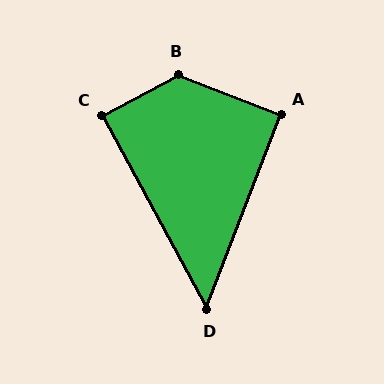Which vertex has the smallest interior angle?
D, at approximately 49 degrees.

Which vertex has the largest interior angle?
B, at approximately 131 degrees.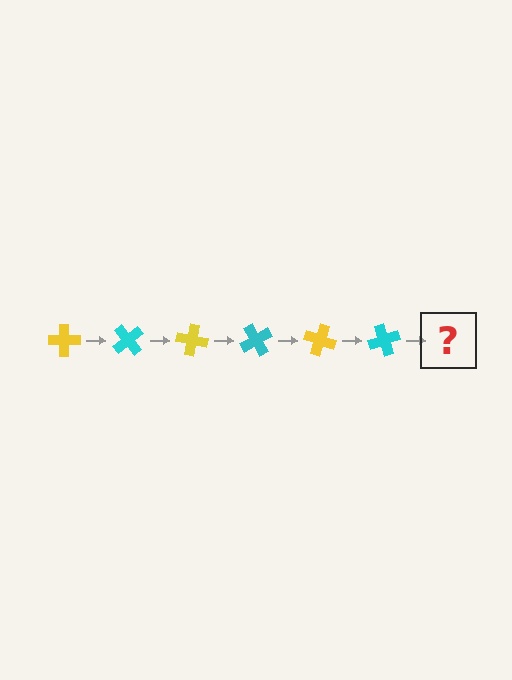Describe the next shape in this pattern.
It should be a yellow cross, rotated 300 degrees from the start.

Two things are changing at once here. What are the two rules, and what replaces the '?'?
The two rules are that it rotates 50 degrees each step and the color cycles through yellow and cyan. The '?' should be a yellow cross, rotated 300 degrees from the start.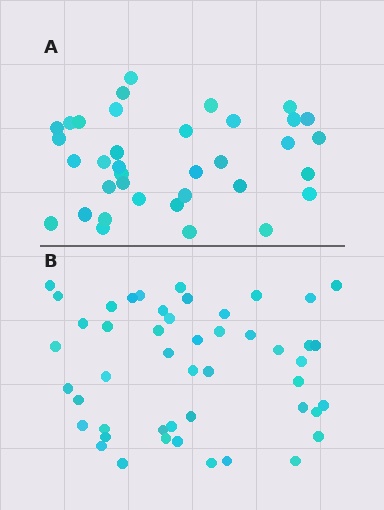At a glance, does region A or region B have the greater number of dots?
Region B (the bottom region) has more dots.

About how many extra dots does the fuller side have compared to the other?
Region B has roughly 12 or so more dots than region A.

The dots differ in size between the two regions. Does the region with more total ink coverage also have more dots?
No. Region A has more total ink coverage because its dots are larger, but region B actually contains more individual dots. Total area can be misleading — the number of items is what matters here.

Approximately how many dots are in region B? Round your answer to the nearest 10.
About 50 dots. (The exact count is 48, which rounds to 50.)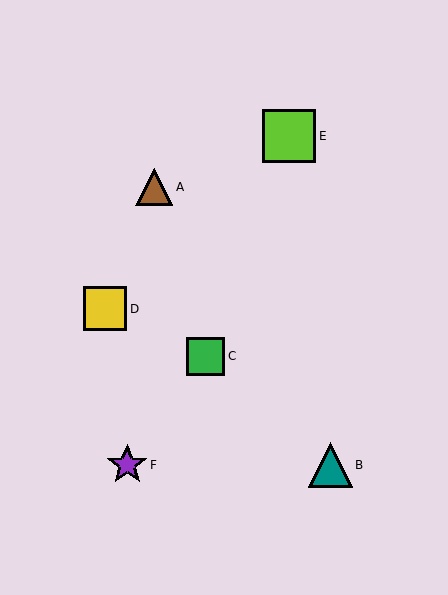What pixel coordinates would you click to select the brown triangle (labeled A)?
Click at (154, 187) to select the brown triangle A.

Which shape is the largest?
The lime square (labeled E) is the largest.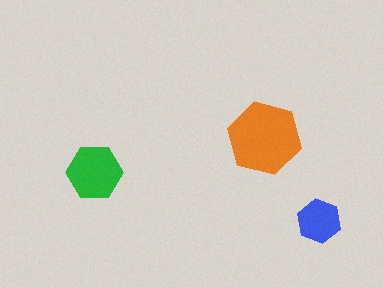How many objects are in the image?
There are 3 objects in the image.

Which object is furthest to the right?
The blue hexagon is rightmost.